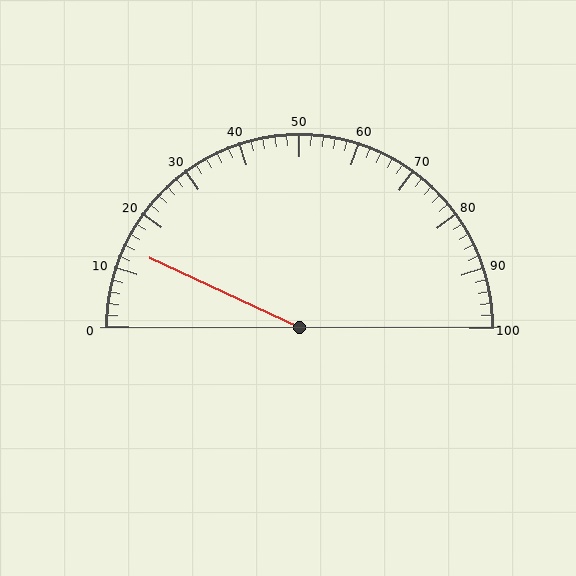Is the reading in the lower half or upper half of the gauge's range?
The reading is in the lower half of the range (0 to 100).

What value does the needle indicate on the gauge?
The needle indicates approximately 14.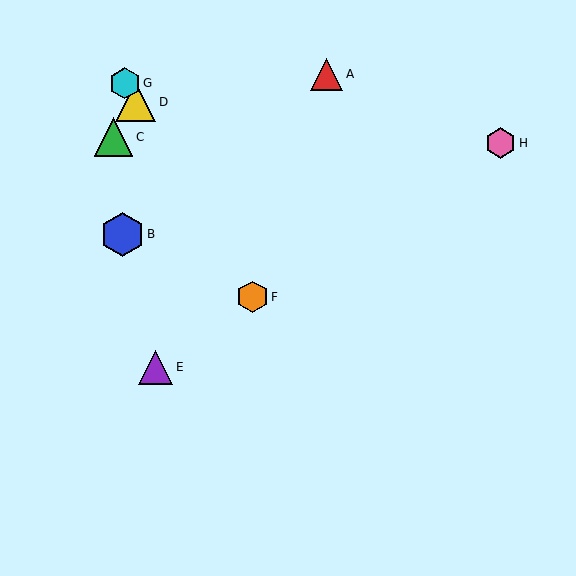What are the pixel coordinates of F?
Object F is at (253, 297).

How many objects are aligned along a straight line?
3 objects (D, F, G) are aligned along a straight line.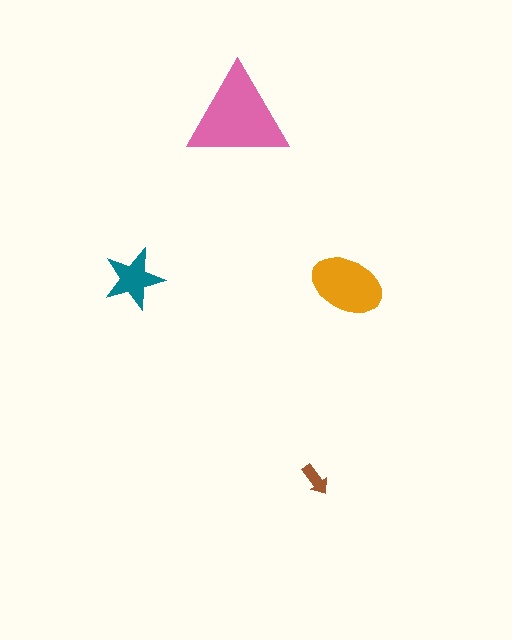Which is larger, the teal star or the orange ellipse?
The orange ellipse.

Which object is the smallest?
The brown arrow.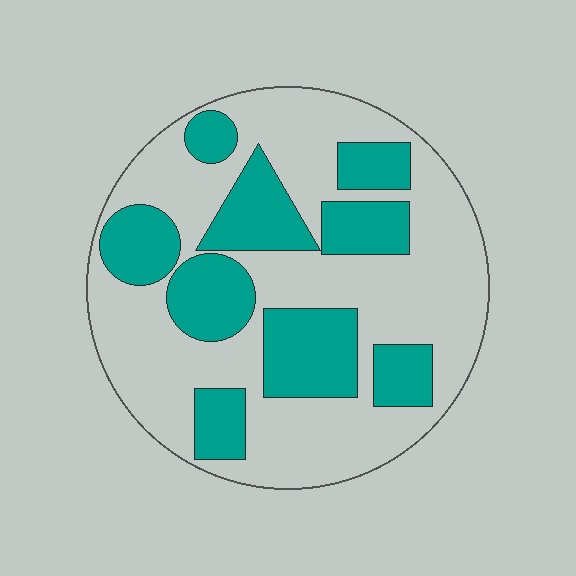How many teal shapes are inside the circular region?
9.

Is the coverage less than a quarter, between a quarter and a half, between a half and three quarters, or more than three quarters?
Between a quarter and a half.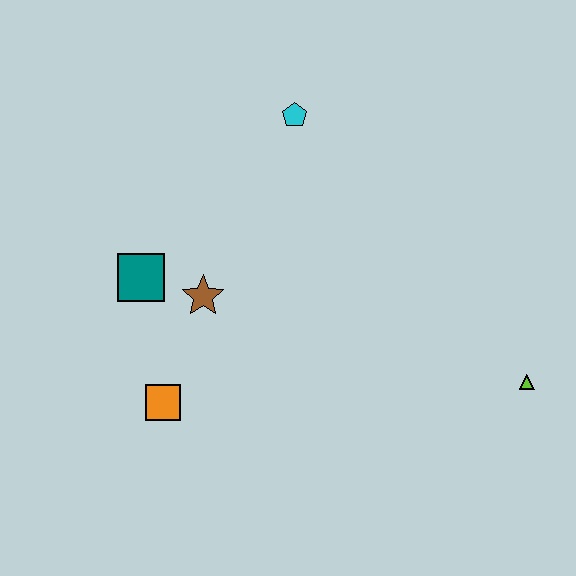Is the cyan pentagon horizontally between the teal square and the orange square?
No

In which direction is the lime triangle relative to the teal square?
The lime triangle is to the right of the teal square.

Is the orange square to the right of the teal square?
Yes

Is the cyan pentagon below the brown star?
No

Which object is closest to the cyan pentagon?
The brown star is closest to the cyan pentagon.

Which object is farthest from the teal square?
The lime triangle is farthest from the teal square.